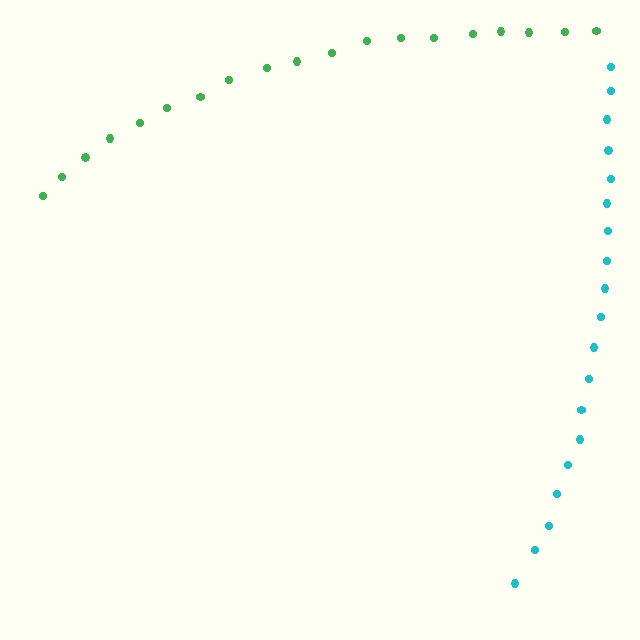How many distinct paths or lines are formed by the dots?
There are 2 distinct paths.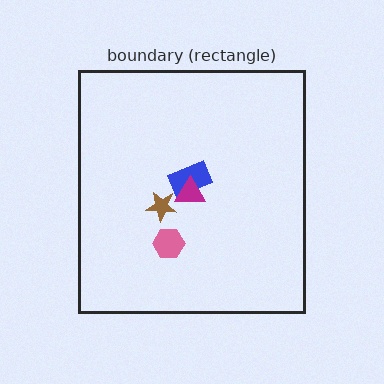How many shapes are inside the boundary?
4 inside, 0 outside.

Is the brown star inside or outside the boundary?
Inside.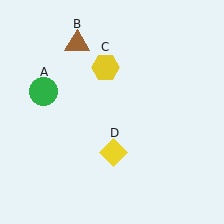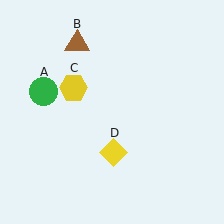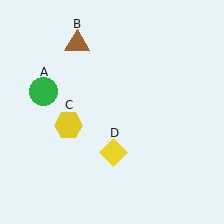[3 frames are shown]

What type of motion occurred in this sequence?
The yellow hexagon (object C) rotated counterclockwise around the center of the scene.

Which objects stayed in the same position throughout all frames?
Green circle (object A) and brown triangle (object B) and yellow diamond (object D) remained stationary.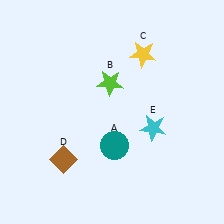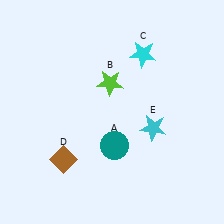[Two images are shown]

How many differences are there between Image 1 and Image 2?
There is 1 difference between the two images.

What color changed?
The star (C) changed from yellow in Image 1 to cyan in Image 2.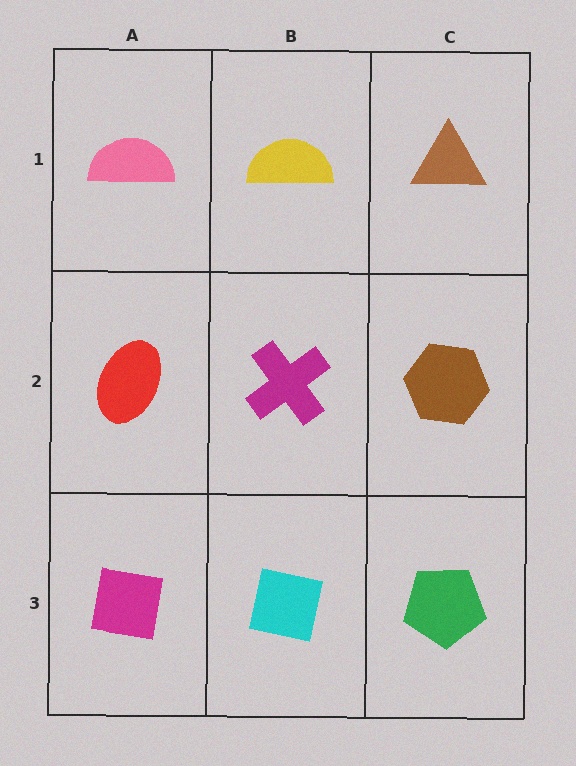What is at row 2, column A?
A red ellipse.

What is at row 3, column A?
A magenta square.